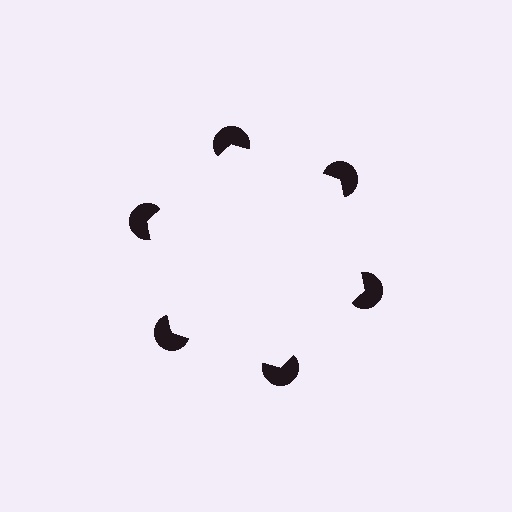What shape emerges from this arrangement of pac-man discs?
An illusory hexagon — its edges are inferred from the aligned wedge cuts in the pac-man discs, not physically drawn.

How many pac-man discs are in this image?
There are 6 — one at each vertex of the illusory hexagon.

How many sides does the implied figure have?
6 sides.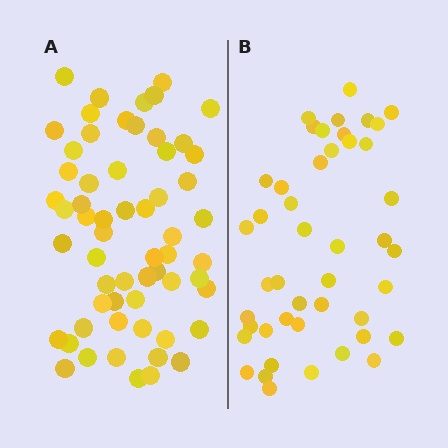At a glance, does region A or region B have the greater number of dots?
Region A (the left region) has more dots.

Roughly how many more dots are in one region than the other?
Region A has approximately 15 more dots than region B.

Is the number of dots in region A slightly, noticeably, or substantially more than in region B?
Region A has noticeably more, but not dramatically so. The ratio is roughly 1.3 to 1.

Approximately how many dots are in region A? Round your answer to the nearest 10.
About 60 dots.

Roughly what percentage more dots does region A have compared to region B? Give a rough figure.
About 35% more.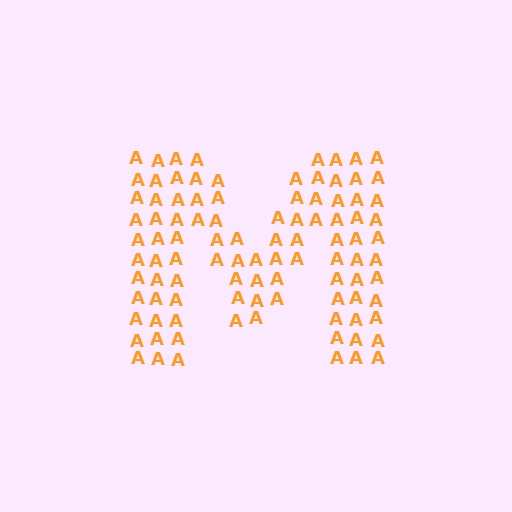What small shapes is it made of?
It is made of small letter A's.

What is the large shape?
The large shape is the letter M.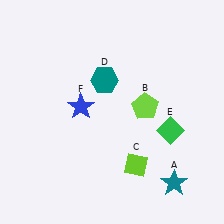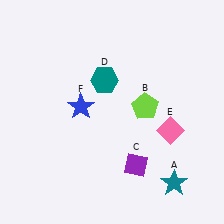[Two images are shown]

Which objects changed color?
C changed from lime to purple. E changed from green to pink.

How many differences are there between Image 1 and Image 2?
There are 2 differences between the two images.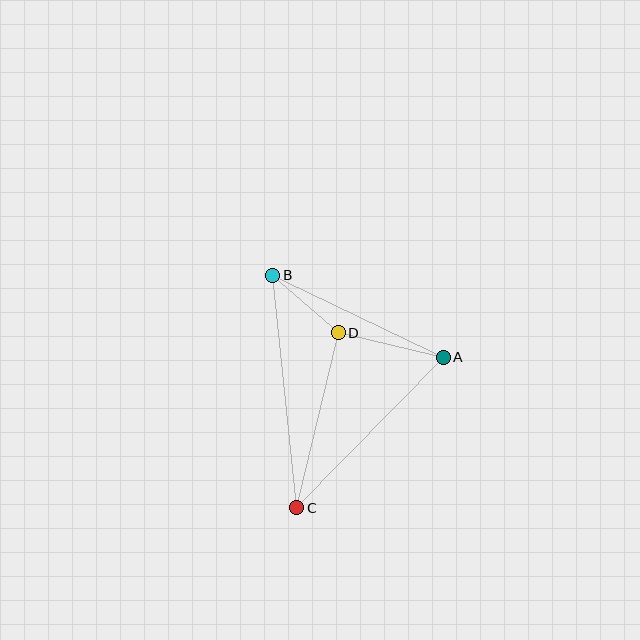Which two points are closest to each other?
Points B and D are closest to each other.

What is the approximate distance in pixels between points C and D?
The distance between C and D is approximately 180 pixels.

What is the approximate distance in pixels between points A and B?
The distance between A and B is approximately 189 pixels.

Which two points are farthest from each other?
Points B and C are farthest from each other.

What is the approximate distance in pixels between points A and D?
The distance between A and D is approximately 108 pixels.